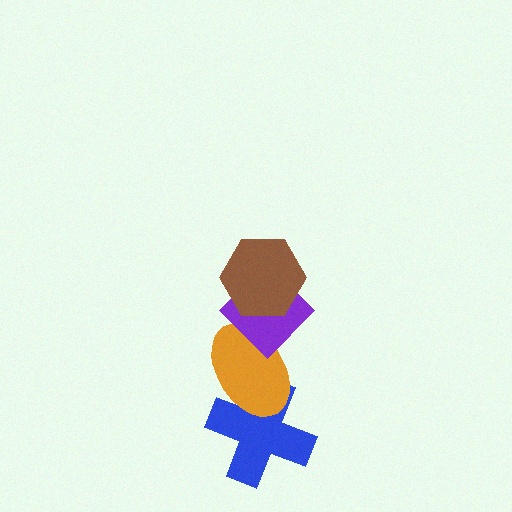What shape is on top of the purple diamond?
The brown hexagon is on top of the purple diamond.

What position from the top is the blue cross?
The blue cross is 4th from the top.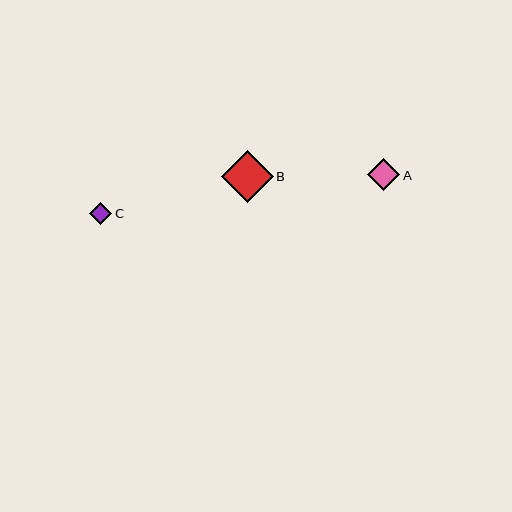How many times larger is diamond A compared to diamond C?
Diamond A is approximately 1.4 times the size of diamond C.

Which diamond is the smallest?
Diamond C is the smallest with a size of approximately 22 pixels.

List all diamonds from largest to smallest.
From largest to smallest: B, A, C.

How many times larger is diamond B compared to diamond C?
Diamond B is approximately 2.3 times the size of diamond C.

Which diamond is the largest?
Diamond B is the largest with a size of approximately 52 pixels.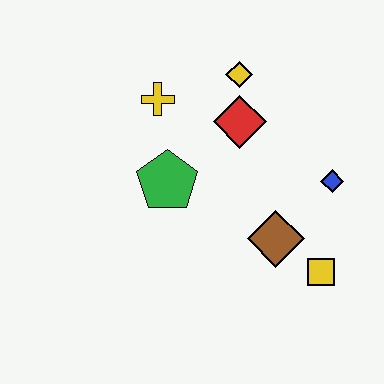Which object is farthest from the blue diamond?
The yellow cross is farthest from the blue diamond.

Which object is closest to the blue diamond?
The brown diamond is closest to the blue diamond.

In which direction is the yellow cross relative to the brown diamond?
The yellow cross is above the brown diamond.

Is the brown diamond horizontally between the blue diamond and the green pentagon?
Yes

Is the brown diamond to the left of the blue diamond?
Yes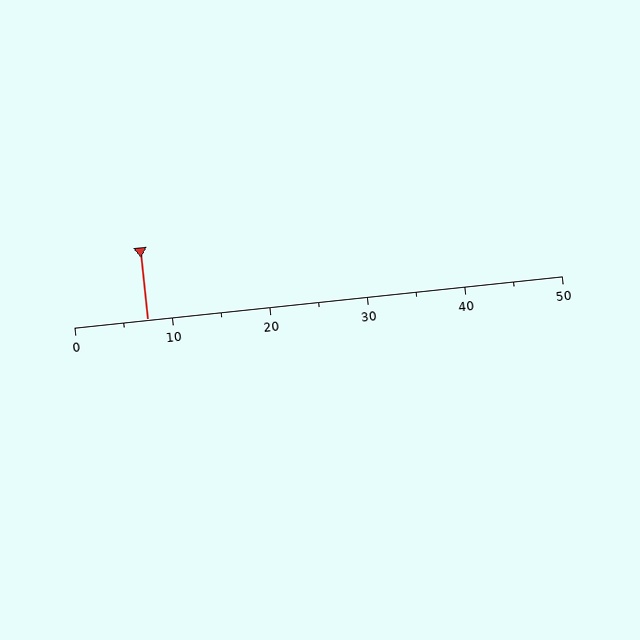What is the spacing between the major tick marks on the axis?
The major ticks are spaced 10 apart.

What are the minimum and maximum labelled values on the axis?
The axis runs from 0 to 50.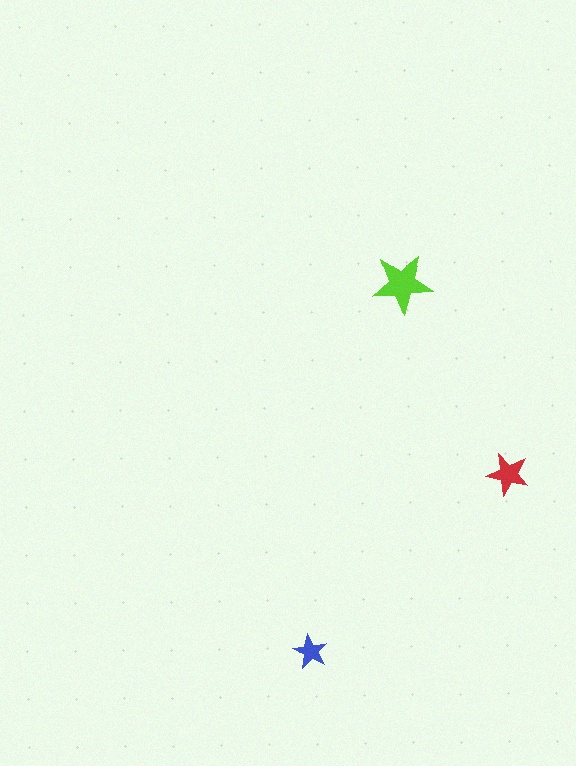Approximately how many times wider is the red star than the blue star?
About 1.5 times wider.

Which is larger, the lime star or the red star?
The lime one.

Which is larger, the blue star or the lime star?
The lime one.